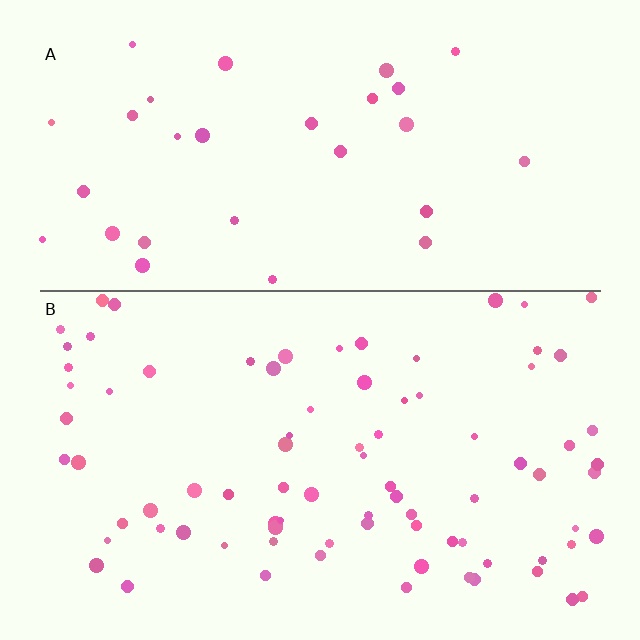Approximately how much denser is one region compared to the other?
Approximately 2.7× — region B over region A.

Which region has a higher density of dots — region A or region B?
B (the bottom).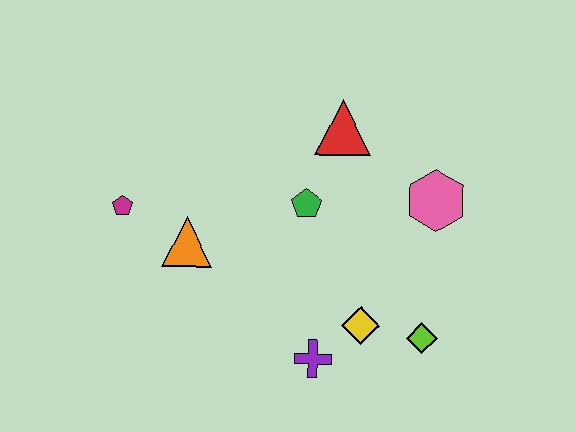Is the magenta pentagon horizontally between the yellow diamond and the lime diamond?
No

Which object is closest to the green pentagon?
The red triangle is closest to the green pentagon.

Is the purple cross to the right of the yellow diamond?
No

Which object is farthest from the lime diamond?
The magenta pentagon is farthest from the lime diamond.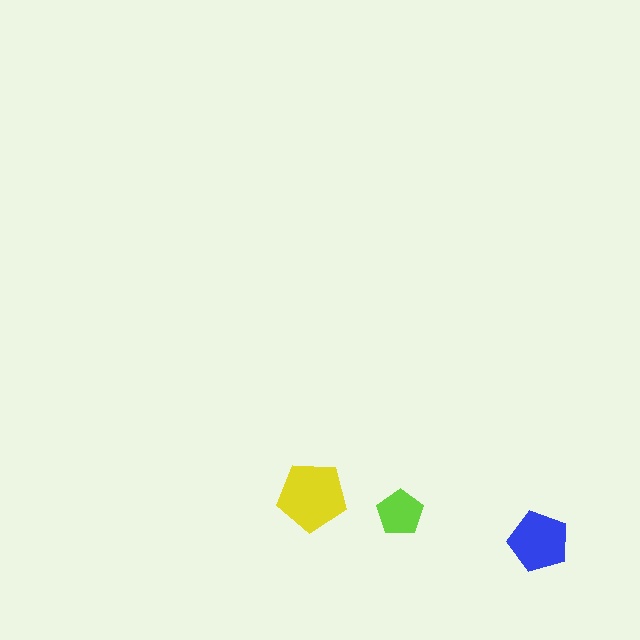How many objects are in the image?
There are 3 objects in the image.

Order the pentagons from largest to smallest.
the yellow one, the blue one, the lime one.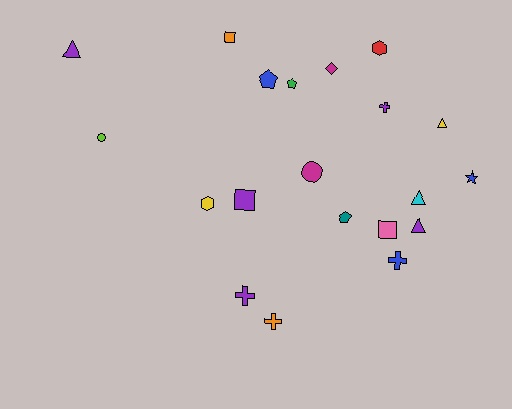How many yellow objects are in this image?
There are 2 yellow objects.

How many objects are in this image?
There are 20 objects.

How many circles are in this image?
There are 2 circles.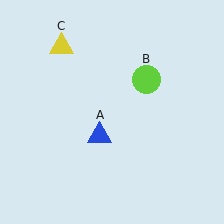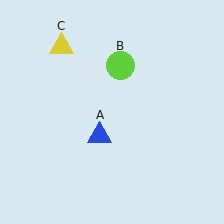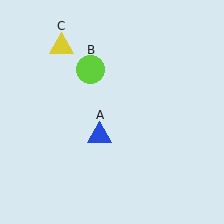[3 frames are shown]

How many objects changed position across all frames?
1 object changed position: lime circle (object B).